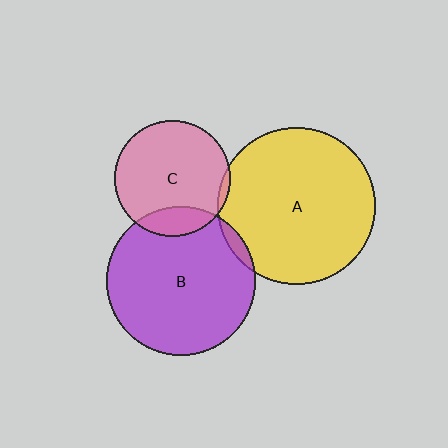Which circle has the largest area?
Circle A (yellow).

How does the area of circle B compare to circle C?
Approximately 1.7 times.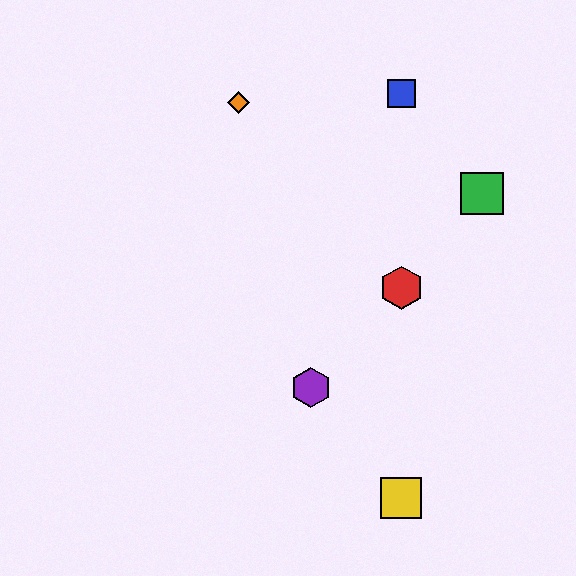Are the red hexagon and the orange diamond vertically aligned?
No, the red hexagon is at x≈401 and the orange diamond is at x≈239.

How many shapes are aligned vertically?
3 shapes (the red hexagon, the blue square, the yellow square) are aligned vertically.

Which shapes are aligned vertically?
The red hexagon, the blue square, the yellow square are aligned vertically.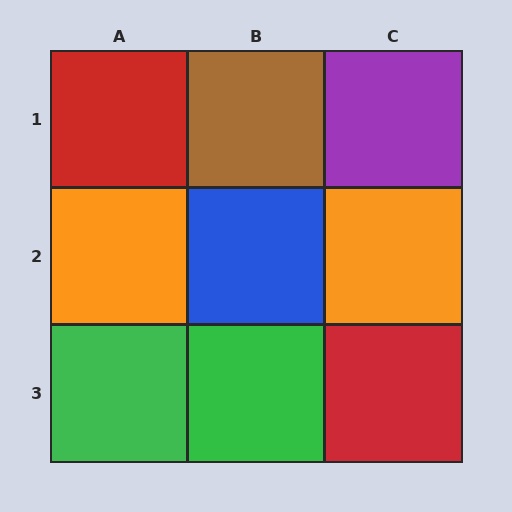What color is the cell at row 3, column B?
Green.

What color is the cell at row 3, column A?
Green.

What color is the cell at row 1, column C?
Purple.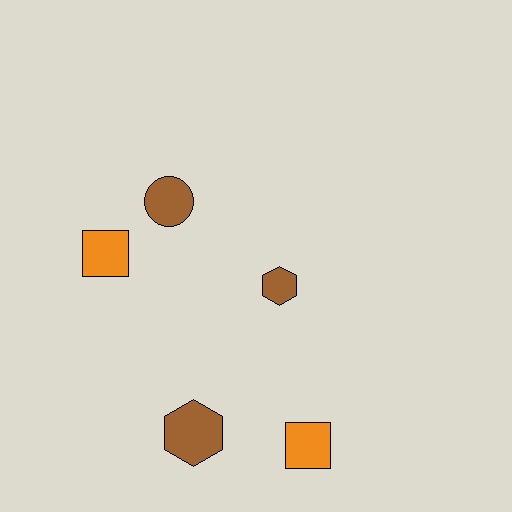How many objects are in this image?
There are 5 objects.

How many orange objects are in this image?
There are 2 orange objects.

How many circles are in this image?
There is 1 circle.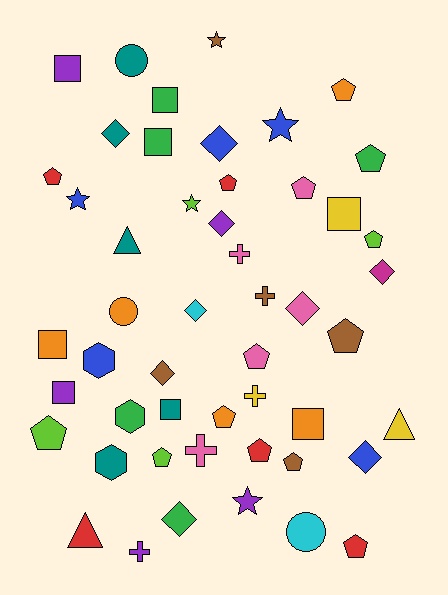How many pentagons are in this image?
There are 14 pentagons.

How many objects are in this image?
There are 50 objects.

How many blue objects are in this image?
There are 5 blue objects.